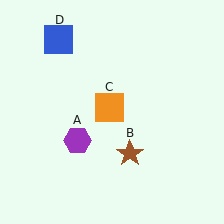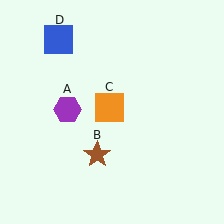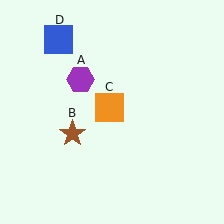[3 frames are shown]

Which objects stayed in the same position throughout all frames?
Orange square (object C) and blue square (object D) remained stationary.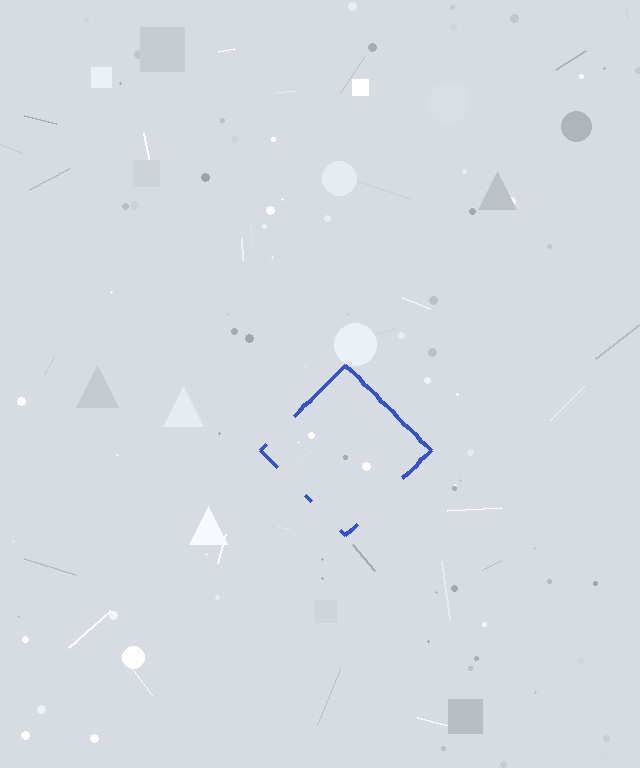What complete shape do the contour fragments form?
The contour fragments form a diamond.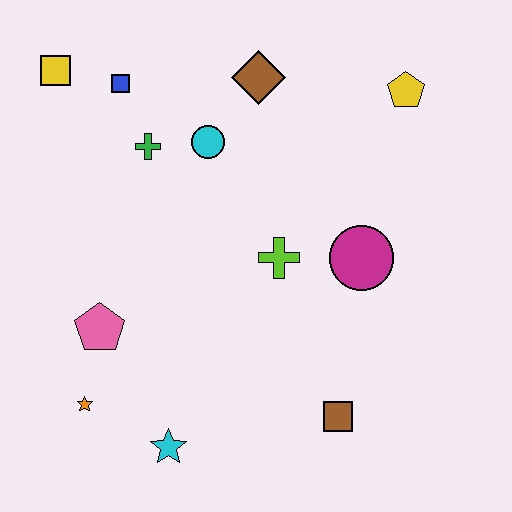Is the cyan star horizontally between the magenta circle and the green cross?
Yes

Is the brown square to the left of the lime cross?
No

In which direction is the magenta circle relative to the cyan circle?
The magenta circle is to the right of the cyan circle.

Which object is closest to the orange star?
The pink pentagon is closest to the orange star.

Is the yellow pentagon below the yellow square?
Yes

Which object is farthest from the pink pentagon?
The yellow pentagon is farthest from the pink pentagon.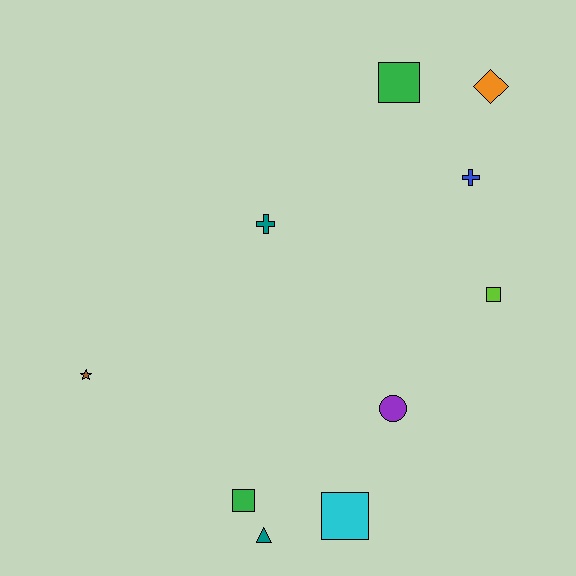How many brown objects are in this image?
There is 1 brown object.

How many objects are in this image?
There are 10 objects.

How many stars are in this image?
There is 1 star.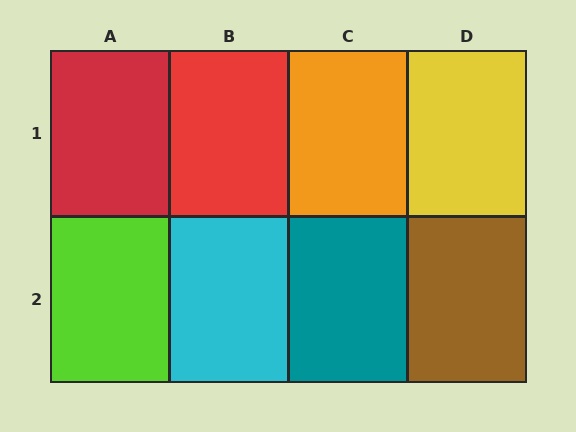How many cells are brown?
1 cell is brown.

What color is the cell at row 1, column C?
Orange.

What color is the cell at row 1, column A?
Red.